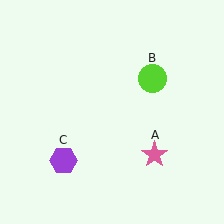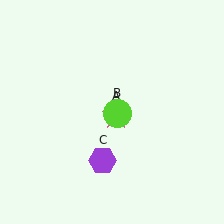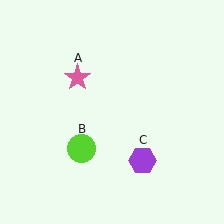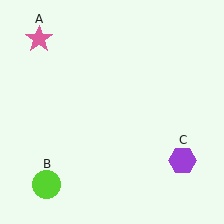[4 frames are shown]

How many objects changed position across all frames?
3 objects changed position: pink star (object A), lime circle (object B), purple hexagon (object C).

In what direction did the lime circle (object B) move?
The lime circle (object B) moved down and to the left.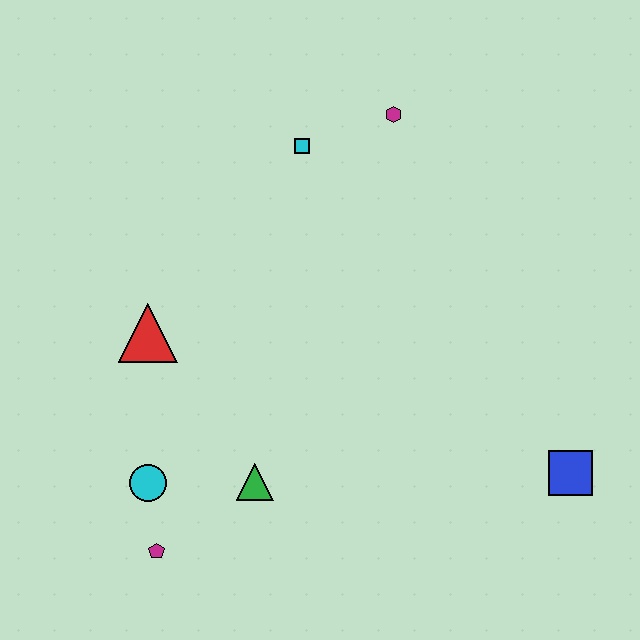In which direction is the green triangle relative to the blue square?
The green triangle is to the left of the blue square.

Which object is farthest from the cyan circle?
The magenta hexagon is farthest from the cyan circle.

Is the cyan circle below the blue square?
Yes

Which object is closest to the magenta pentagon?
The cyan circle is closest to the magenta pentagon.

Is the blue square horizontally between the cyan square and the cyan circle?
No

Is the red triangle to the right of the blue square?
No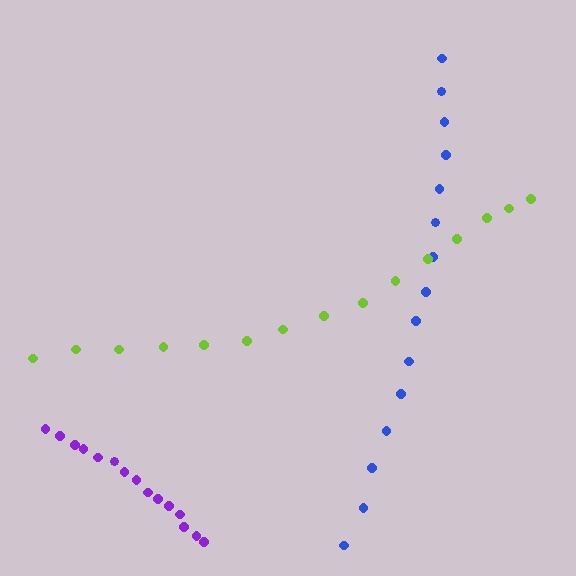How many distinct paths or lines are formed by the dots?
There are 3 distinct paths.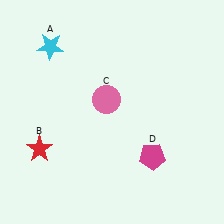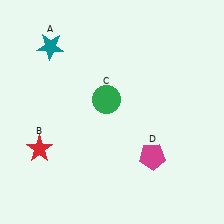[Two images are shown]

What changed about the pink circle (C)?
In Image 1, C is pink. In Image 2, it changed to green.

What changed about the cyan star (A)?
In Image 1, A is cyan. In Image 2, it changed to teal.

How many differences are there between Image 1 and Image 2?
There are 2 differences between the two images.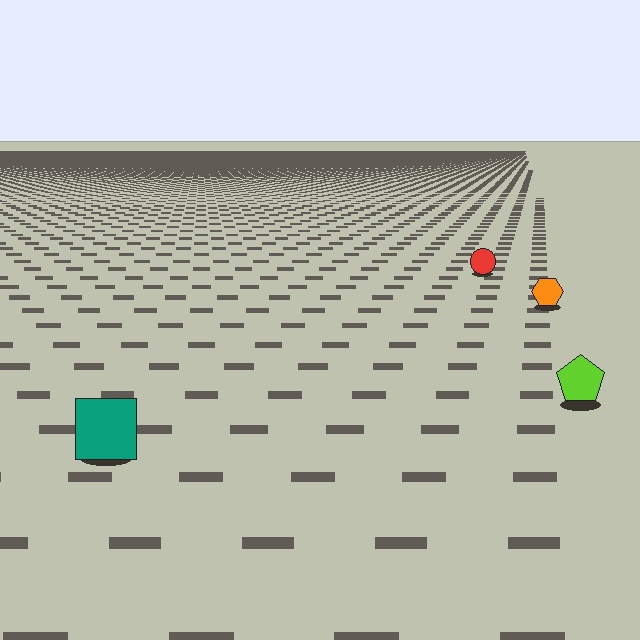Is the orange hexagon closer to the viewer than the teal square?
No. The teal square is closer — you can tell from the texture gradient: the ground texture is coarser near it.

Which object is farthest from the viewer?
The red circle is farthest from the viewer. It appears smaller and the ground texture around it is denser.